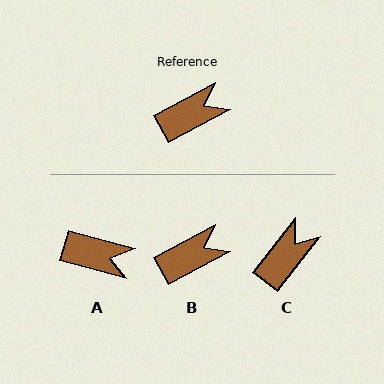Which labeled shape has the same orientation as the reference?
B.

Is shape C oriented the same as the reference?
No, it is off by about 24 degrees.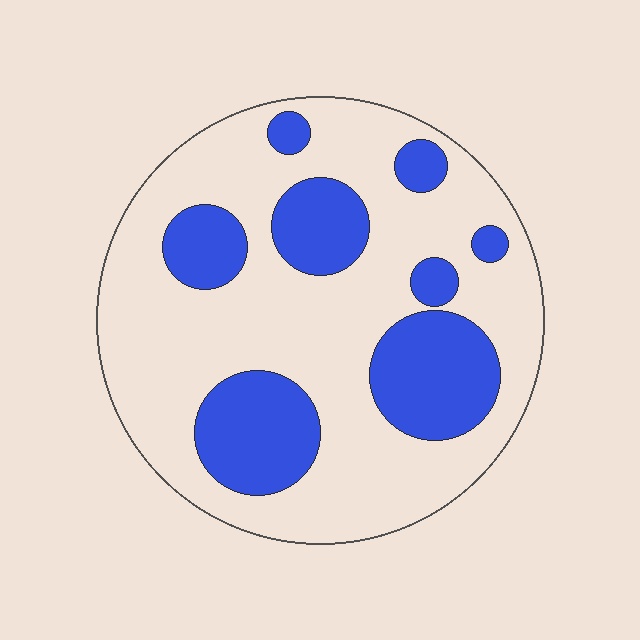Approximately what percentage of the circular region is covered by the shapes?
Approximately 30%.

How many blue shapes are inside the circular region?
8.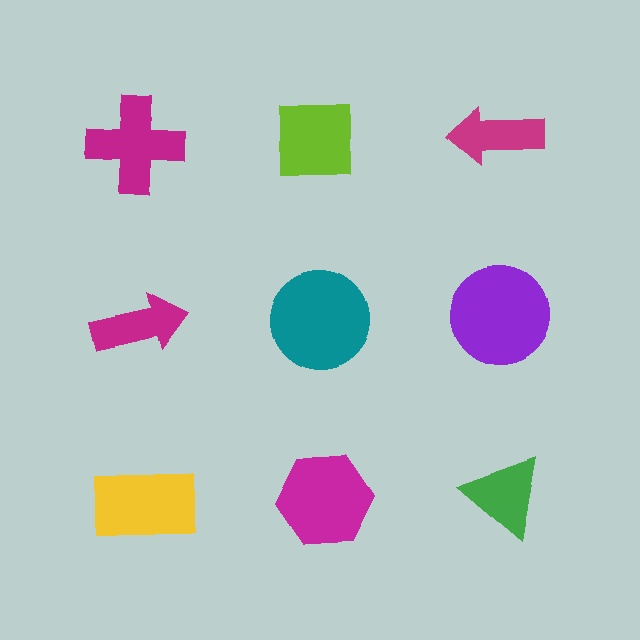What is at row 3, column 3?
A green triangle.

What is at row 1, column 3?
A magenta arrow.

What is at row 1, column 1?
A magenta cross.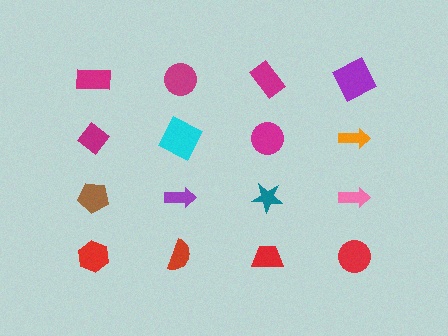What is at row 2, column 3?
A magenta circle.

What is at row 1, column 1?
A magenta rectangle.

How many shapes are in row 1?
4 shapes.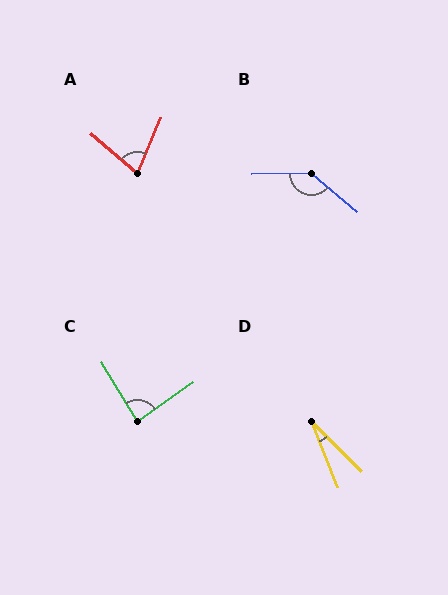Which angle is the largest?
B, at approximately 140 degrees.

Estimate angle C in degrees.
Approximately 86 degrees.